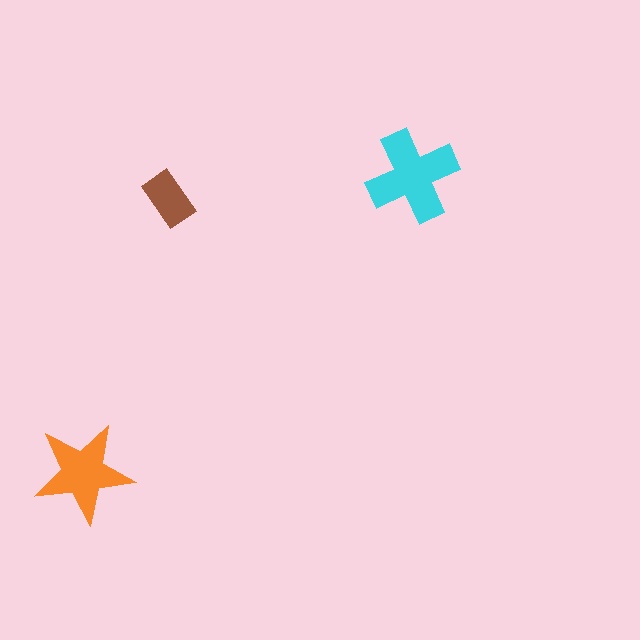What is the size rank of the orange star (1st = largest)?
2nd.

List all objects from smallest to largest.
The brown rectangle, the orange star, the cyan cross.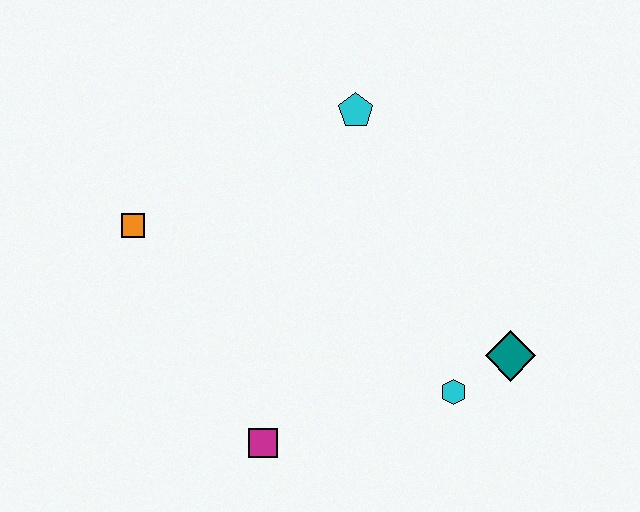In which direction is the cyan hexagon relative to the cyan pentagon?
The cyan hexagon is below the cyan pentagon.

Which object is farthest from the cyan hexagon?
The orange square is farthest from the cyan hexagon.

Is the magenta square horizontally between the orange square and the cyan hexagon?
Yes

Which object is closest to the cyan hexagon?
The teal diamond is closest to the cyan hexagon.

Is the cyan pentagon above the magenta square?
Yes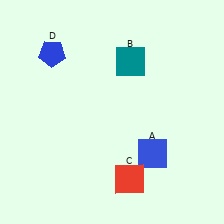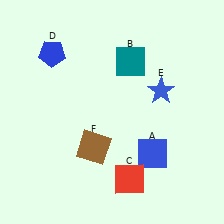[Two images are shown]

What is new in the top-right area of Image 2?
A blue star (E) was added in the top-right area of Image 2.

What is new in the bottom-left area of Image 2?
A brown square (F) was added in the bottom-left area of Image 2.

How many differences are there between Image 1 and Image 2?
There are 2 differences between the two images.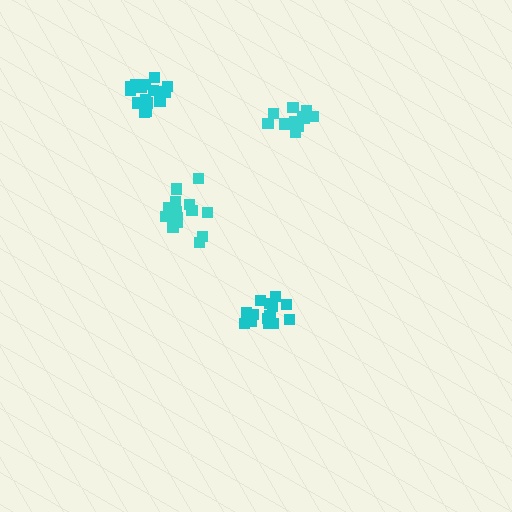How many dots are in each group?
Group 1: 11 dots, Group 2: 15 dots, Group 3: 15 dots, Group 4: 16 dots (57 total).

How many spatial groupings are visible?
There are 4 spatial groupings.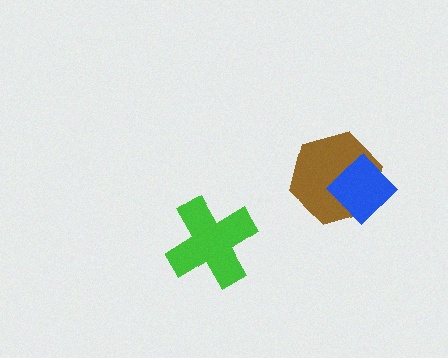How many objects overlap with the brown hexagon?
1 object overlaps with the brown hexagon.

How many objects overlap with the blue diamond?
1 object overlaps with the blue diamond.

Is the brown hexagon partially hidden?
Yes, it is partially covered by another shape.